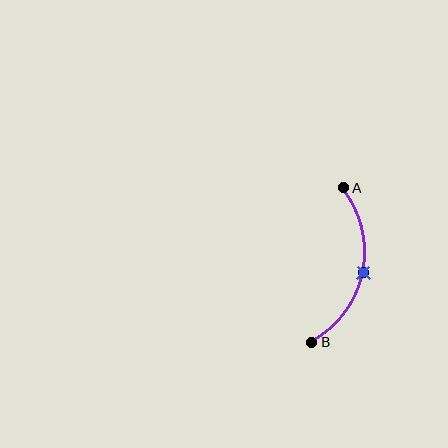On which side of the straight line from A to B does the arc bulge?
The arc bulges to the right of the straight line connecting A and B.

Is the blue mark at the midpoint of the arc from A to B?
Yes. The blue mark lies on the arc at equal arc-length from both A and B — it is the arc midpoint.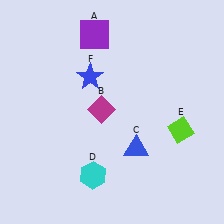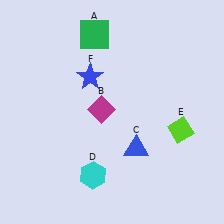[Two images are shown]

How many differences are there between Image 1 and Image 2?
There is 1 difference between the two images.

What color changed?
The square (A) changed from purple in Image 1 to green in Image 2.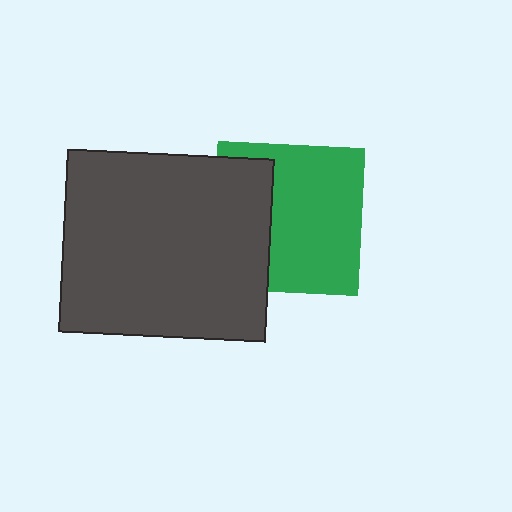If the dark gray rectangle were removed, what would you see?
You would see the complete green square.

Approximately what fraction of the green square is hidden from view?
Roughly 35% of the green square is hidden behind the dark gray rectangle.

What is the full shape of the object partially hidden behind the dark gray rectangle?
The partially hidden object is a green square.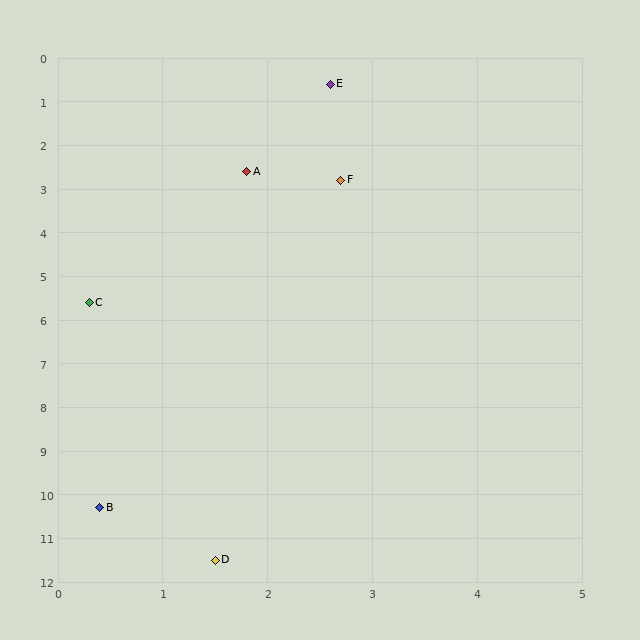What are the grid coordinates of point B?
Point B is at approximately (0.4, 10.3).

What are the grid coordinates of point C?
Point C is at approximately (0.3, 5.6).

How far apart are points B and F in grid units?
Points B and F are about 7.8 grid units apart.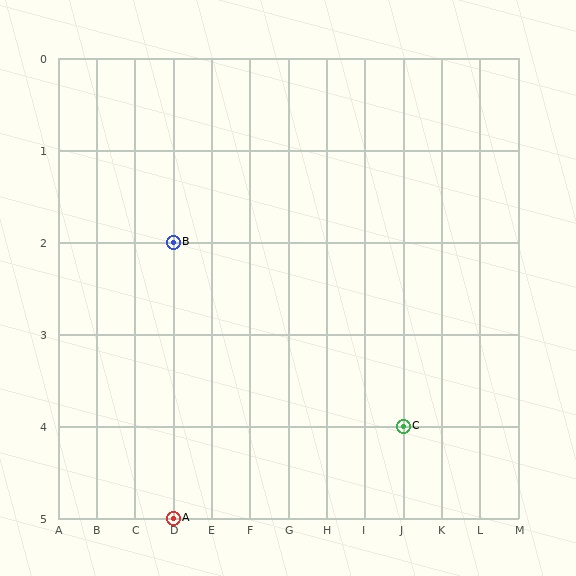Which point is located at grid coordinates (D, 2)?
Point B is at (D, 2).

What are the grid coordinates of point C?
Point C is at grid coordinates (J, 4).